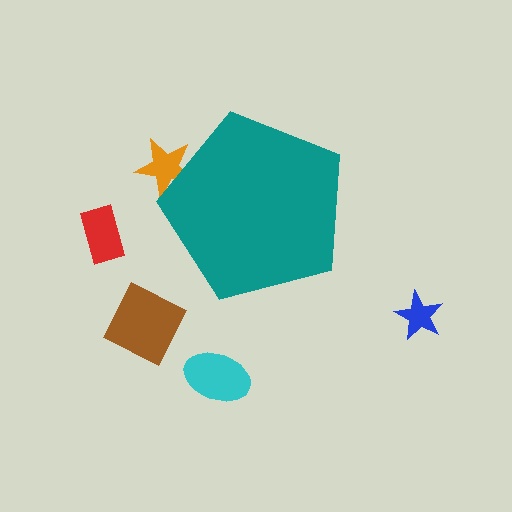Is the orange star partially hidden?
Yes, the orange star is partially hidden behind the teal pentagon.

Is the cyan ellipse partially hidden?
No, the cyan ellipse is fully visible.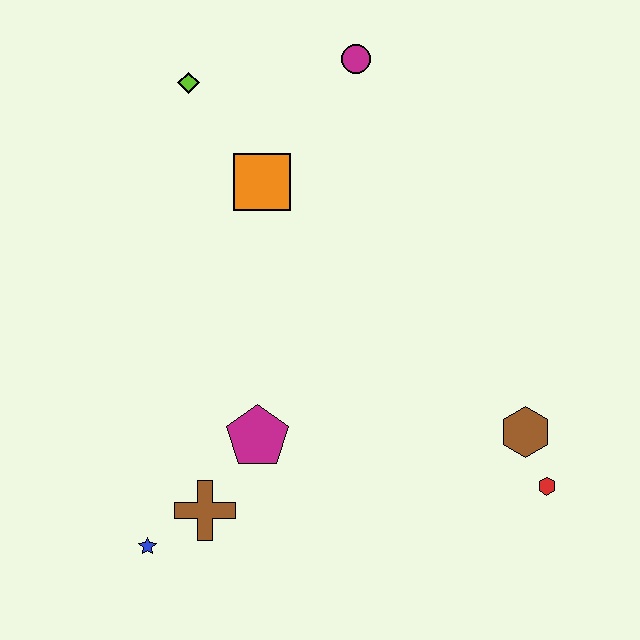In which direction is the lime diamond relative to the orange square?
The lime diamond is above the orange square.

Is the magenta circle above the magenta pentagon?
Yes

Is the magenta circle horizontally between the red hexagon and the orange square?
Yes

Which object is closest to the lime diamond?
The orange square is closest to the lime diamond.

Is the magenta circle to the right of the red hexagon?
No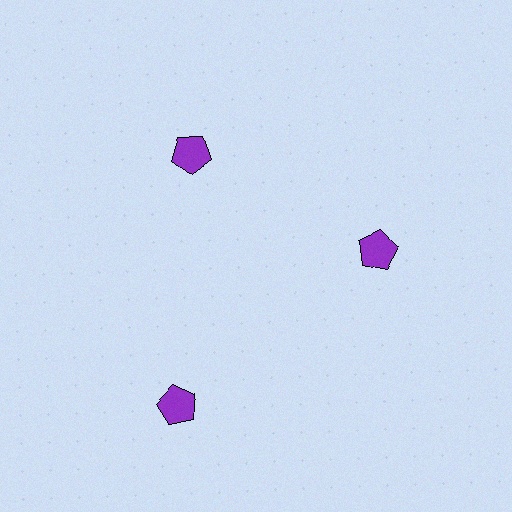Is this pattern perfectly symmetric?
No. The 3 purple pentagons are arranged in a ring, but one element near the 7 o'clock position is pushed outward from the center, breaking the 3-fold rotational symmetry.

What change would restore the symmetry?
The symmetry would be restored by moving it inward, back onto the ring so that all 3 pentagons sit at equal angles and equal distance from the center.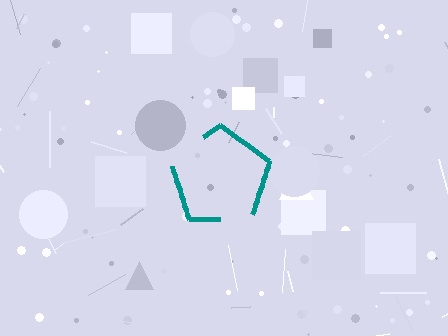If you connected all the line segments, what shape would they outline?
They would outline a pentagon.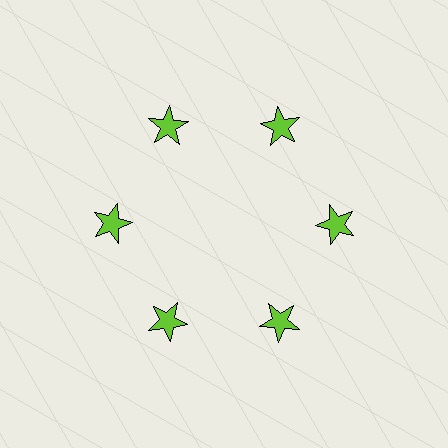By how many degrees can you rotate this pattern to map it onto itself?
The pattern maps onto itself every 60 degrees of rotation.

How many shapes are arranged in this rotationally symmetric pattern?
There are 6 shapes, arranged in 6 groups of 1.